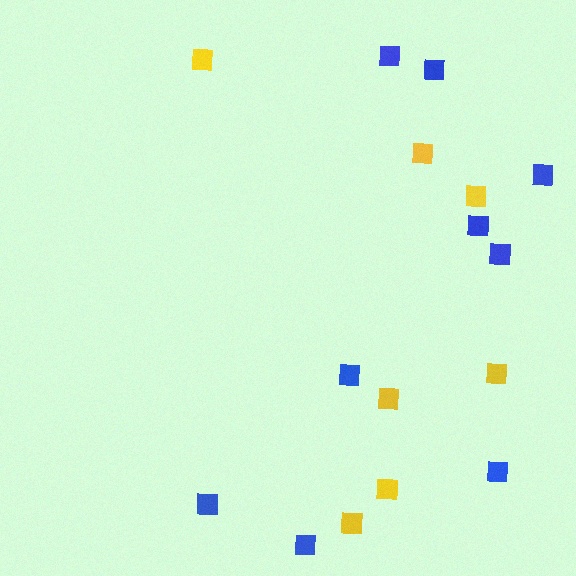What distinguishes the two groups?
There are 2 groups: one group of blue squares (9) and one group of yellow squares (7).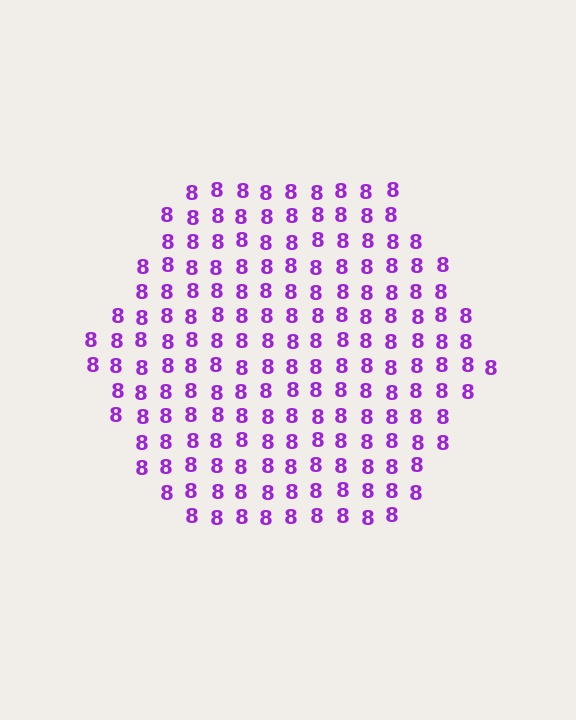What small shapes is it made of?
It is made of small digit 8's.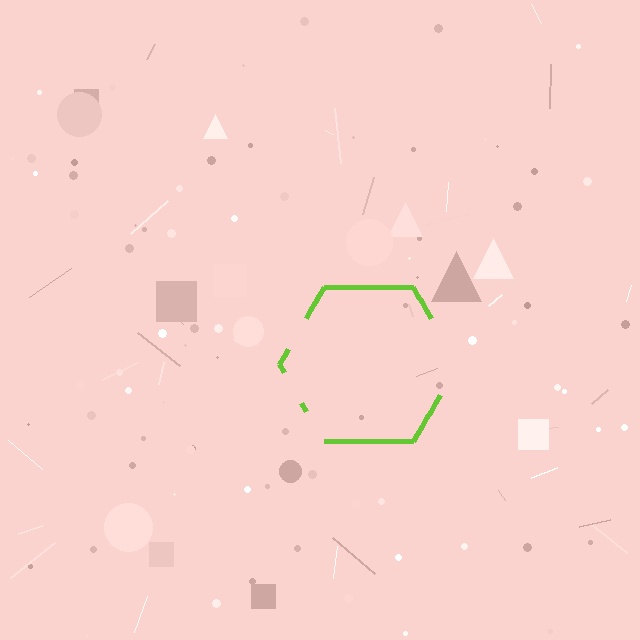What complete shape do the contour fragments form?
The contour fragments form a hexagon.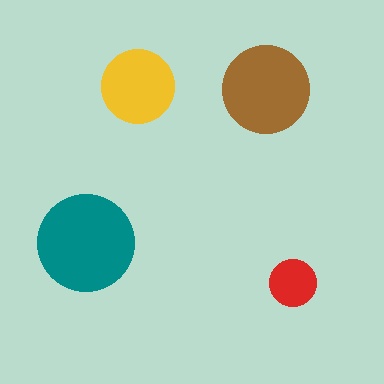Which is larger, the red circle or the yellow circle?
The yellow one.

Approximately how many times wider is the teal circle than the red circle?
About 2 times wider.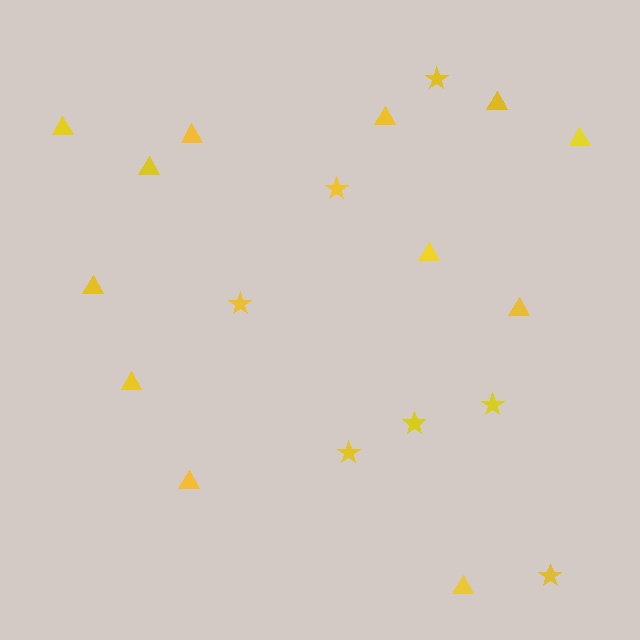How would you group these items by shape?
There are 2 groups: one group of triangles (12) and one group of stars (7).